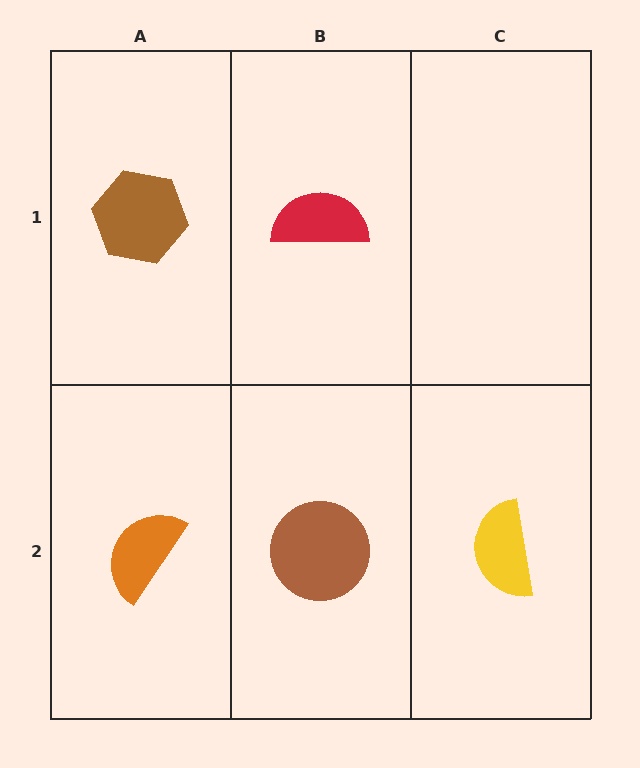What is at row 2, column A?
An orange semicircle.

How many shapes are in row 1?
2 shapes.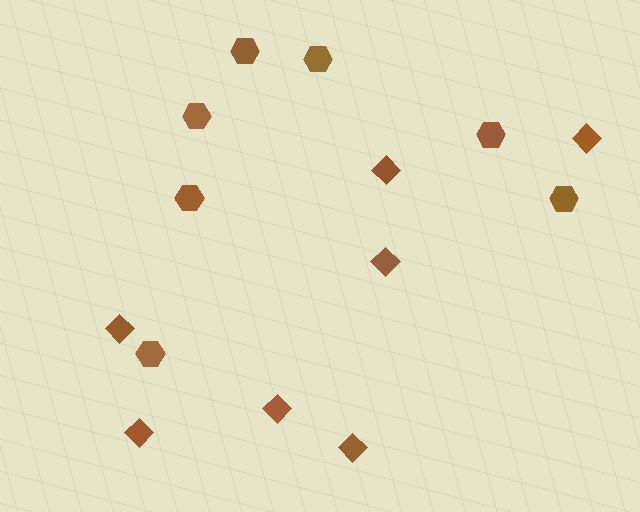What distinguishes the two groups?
There are 2 groups: one group of diamonds (7) and one group of hexagons (7).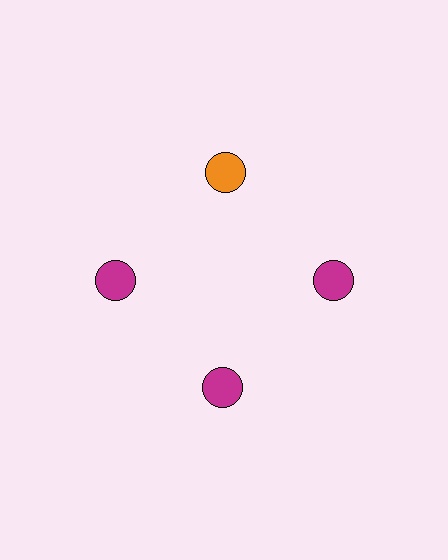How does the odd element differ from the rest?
It has a different color: orange instead of magenta.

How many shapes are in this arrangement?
There are 4 shapes arranged in a ring pattern.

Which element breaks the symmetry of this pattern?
The orange circle at roughly the 12 o'clock position breaks the symmetry. All other shapes are magenta circles.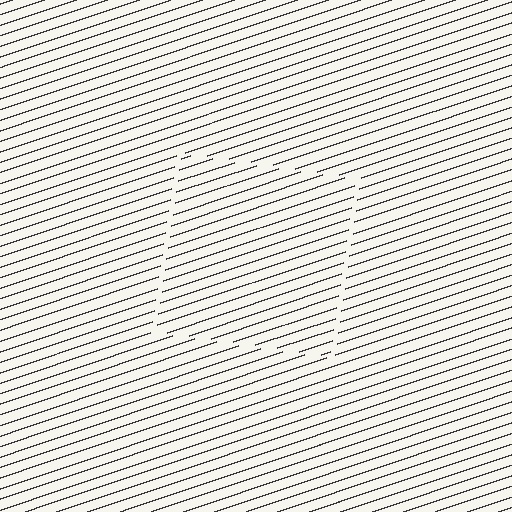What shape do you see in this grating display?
An illusory square. The interior of the shape contains the same grating, shifted by half a period — the contour is defined by the phase discontinuity where line-ends from the inner and outer gratings abut.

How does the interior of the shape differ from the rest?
The interior of the shape contains the same grating, shifted by half a period — the contour is defined by the phase discontinuity where line-ends from the inner and outer gratings abut.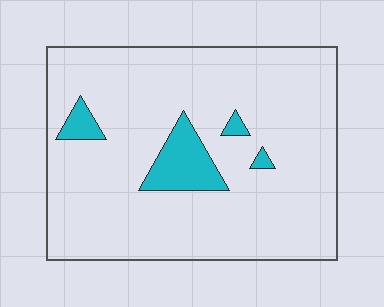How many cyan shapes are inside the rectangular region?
4.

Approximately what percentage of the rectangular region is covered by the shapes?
Approximately 10%.